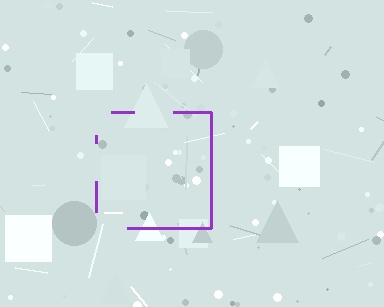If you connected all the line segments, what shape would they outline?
They would outline a square.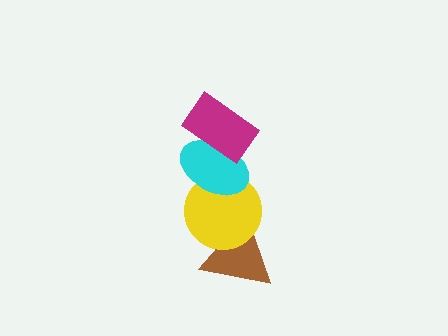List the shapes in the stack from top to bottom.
From top to bottom: the magenta rectangle, the cyan ellipse, the yellow circle, the brown triangle.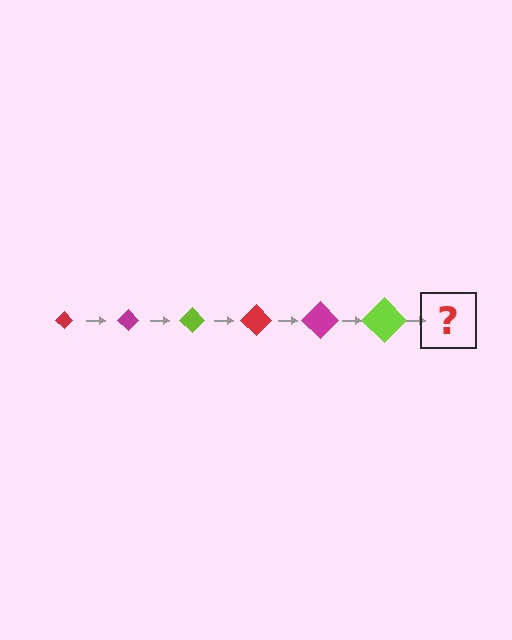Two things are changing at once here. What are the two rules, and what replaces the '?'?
The two rules are that the diamond grows larger each step and the color cycles through red, magenta, and lime. The '?' should be a red diamond, larger than the previous one.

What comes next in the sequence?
The next element should be a red diamond, larger than the previous one.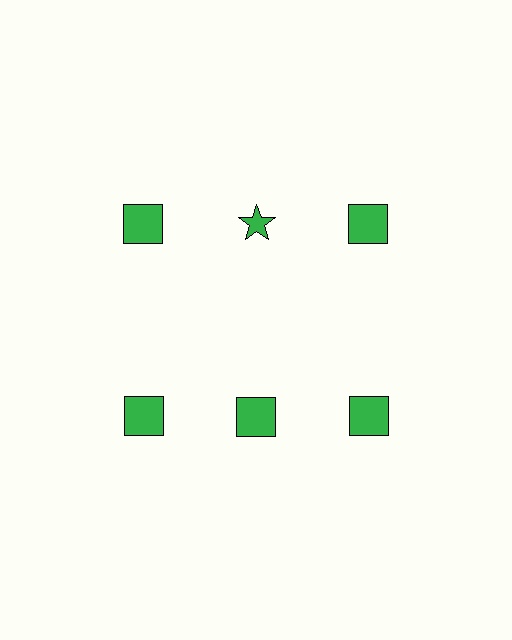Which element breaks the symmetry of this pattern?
The green star in the top row, second from left column breaks the symmetry. All other shapes are green squares.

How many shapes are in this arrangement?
There are 6 shapes arranged in a grid pattern.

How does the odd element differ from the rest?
It has a different shape: star instead of square.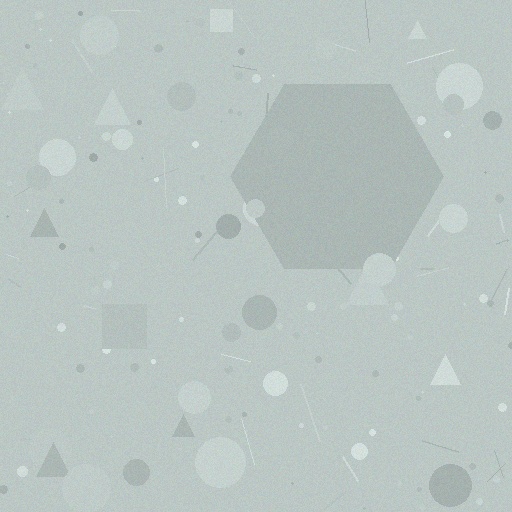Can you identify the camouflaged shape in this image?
The camouflaged shape is a hexagon.